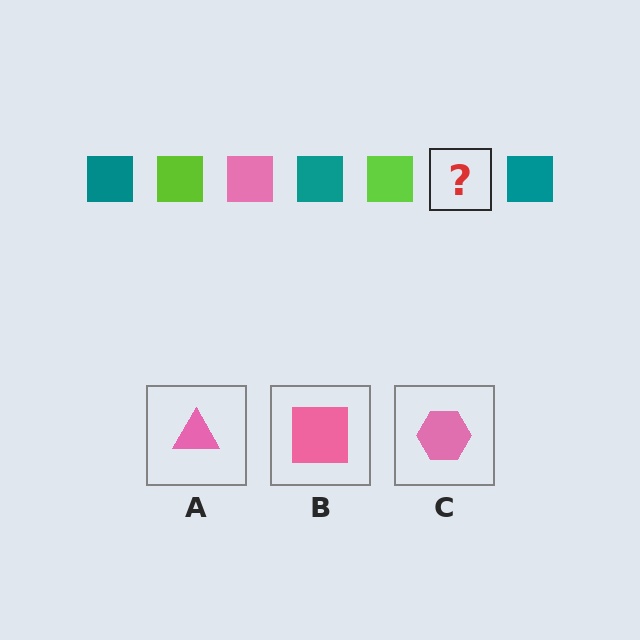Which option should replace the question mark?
Option B.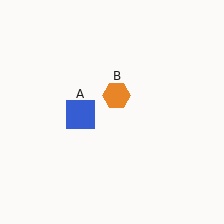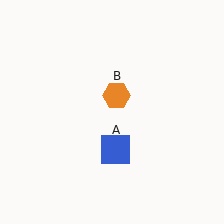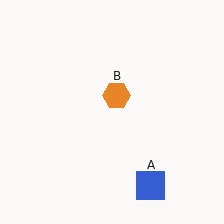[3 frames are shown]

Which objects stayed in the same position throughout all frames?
Orange hexagon (object B) remained stationary.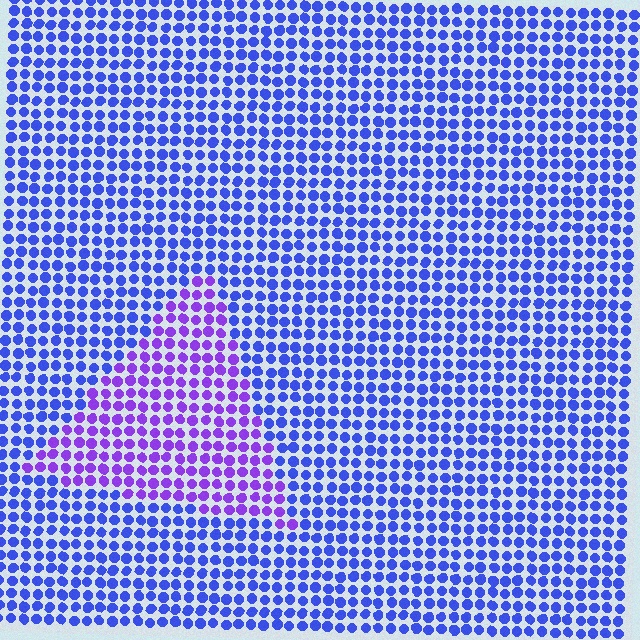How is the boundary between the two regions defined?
The boundary is defined purely by a slight shift in hue (about 38 degrees). Spacing, size, and orientation are identical on both sides.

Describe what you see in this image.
The image is filled with small blue elements in a uniform arrangement. A triangle-shaped region is visible where the elements are tinted to a slightly different hue, forming a subtle color boundary.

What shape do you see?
I see a triangle.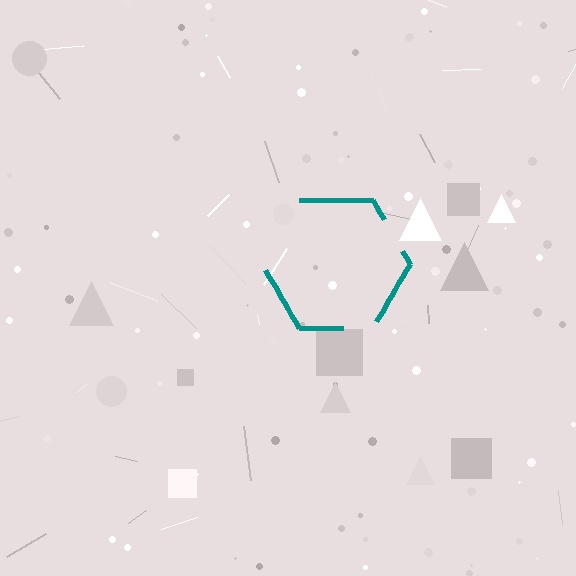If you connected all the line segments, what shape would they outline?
They would outline a hexagon.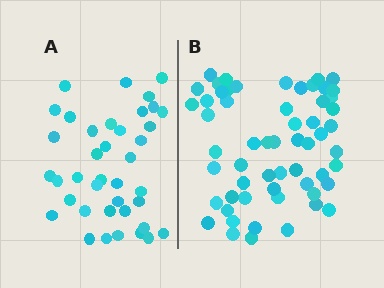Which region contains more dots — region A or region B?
Region B (the right region) has more dots.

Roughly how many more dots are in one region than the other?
Region B has approximately 20 more dots than region A.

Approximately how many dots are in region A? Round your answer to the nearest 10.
About 40 dots. (The exact count is 39, which rounds to 40.)